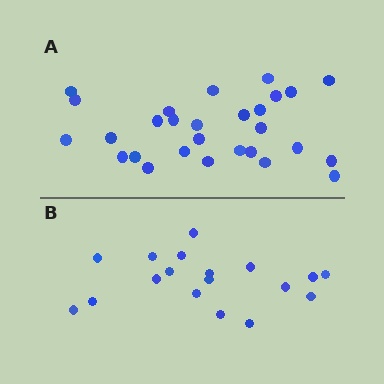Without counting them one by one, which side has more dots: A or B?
Region A (the top region) has more dots.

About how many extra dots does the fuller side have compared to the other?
Region A has roughly 10 or so more dots than region B.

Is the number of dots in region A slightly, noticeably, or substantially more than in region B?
Region A has substantially more. The ratio is roughly 1.6 to 1.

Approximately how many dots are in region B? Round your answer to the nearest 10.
About 20 dots. (The exact count is 18, which rounds to 20.)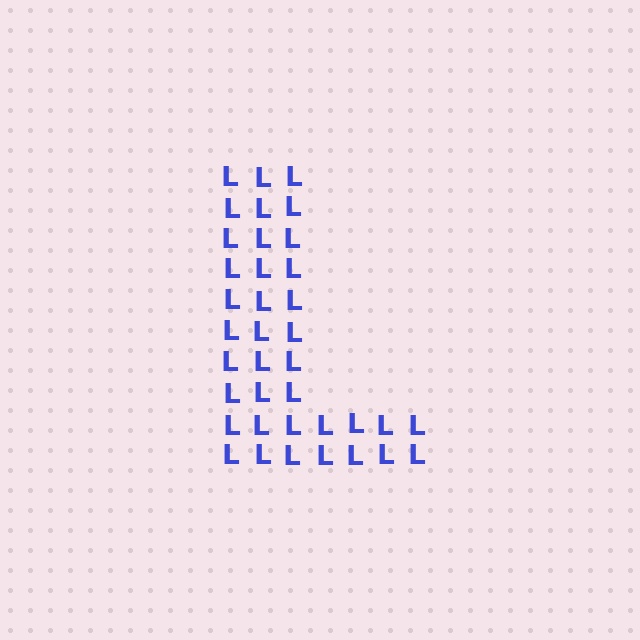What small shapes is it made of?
It is made of small letter L's.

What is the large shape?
The large shape is the letter L.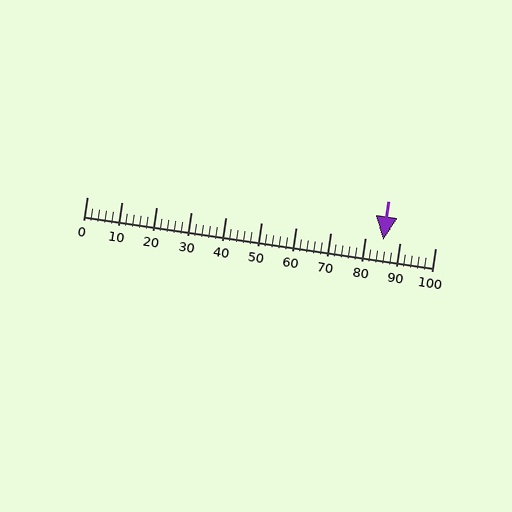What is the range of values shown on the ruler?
The ruler shows values from 0 to 100.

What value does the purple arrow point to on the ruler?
The purple arrow points to approximately 85.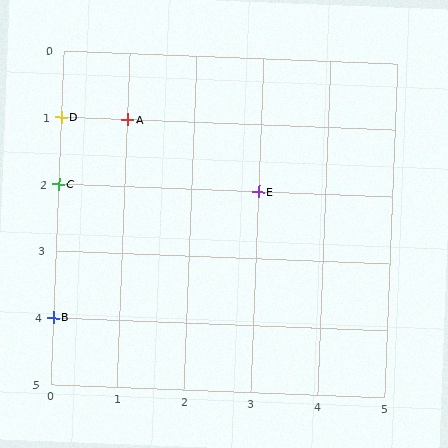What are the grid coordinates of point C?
Point C is at grid coordinates (0, 2).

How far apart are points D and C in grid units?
Points D and C are 1 row apart.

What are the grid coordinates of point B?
Point B is at grid coordinates (0, 4).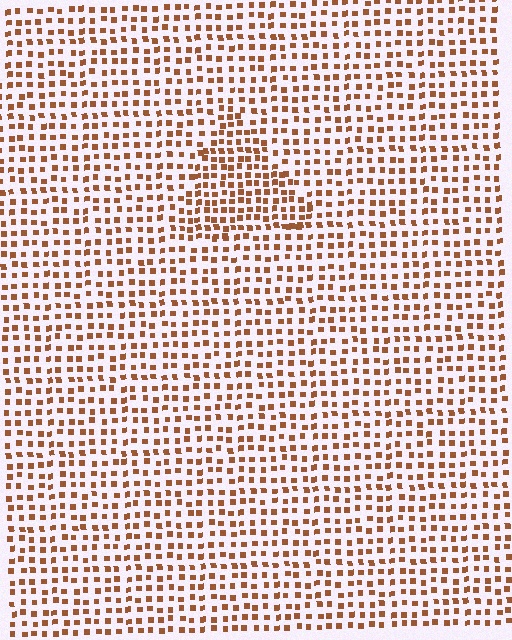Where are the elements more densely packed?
The elements are more densely packed inside the triangle boundary.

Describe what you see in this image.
The image contains small brown elements arranged at two different densities. A triangle-shaped region is visible where the elements are more densely packed than the surrounding area.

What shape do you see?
I see a triangle.